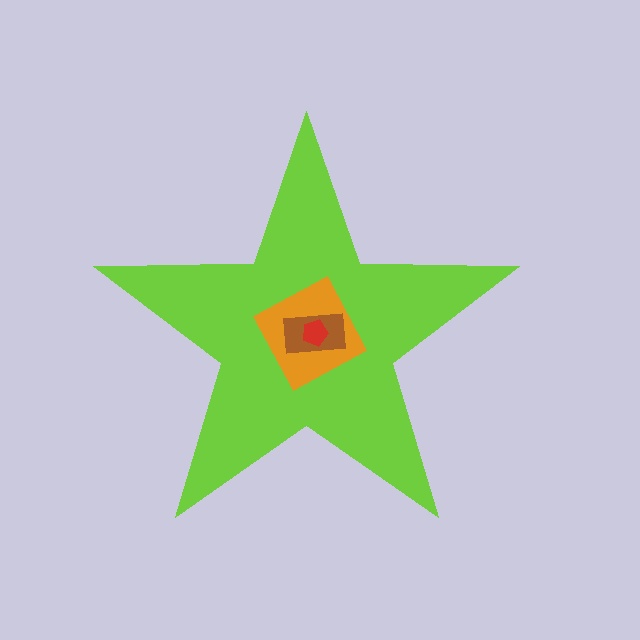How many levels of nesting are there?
4.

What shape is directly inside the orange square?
The brown rectangle.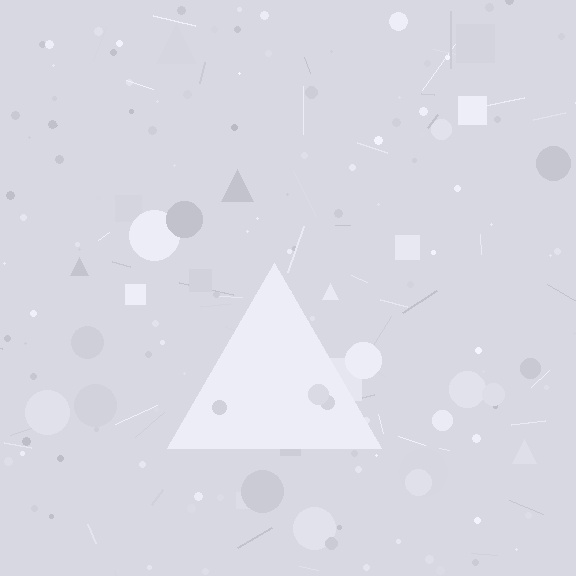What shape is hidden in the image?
A triangle is hidden in the image.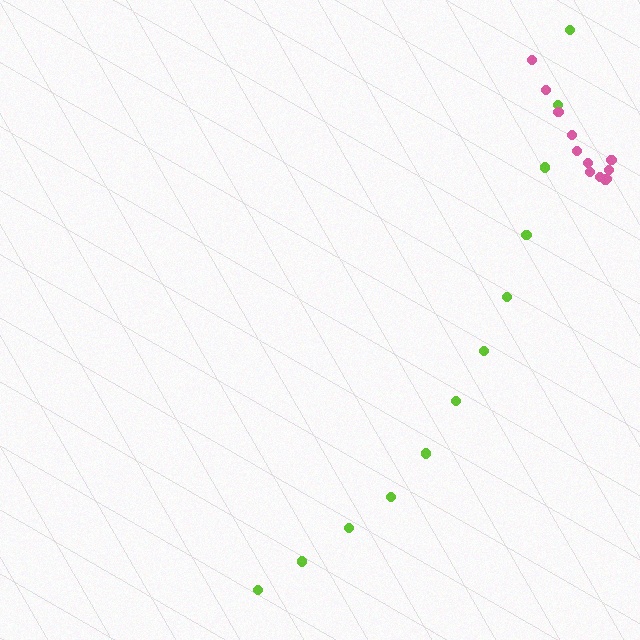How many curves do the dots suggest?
There are 2 distinct paths.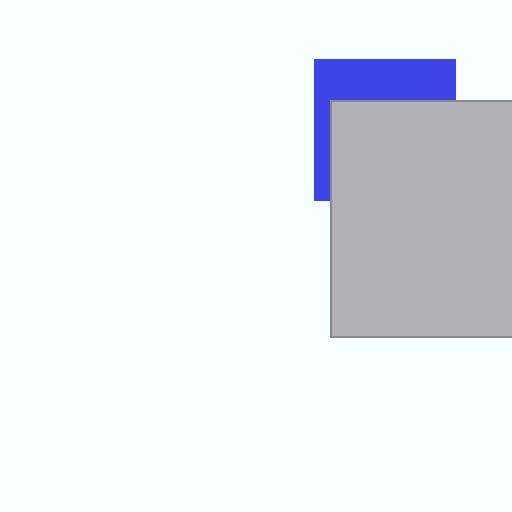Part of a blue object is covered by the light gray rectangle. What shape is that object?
It is a square.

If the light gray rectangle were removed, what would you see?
You would see the complete blue square.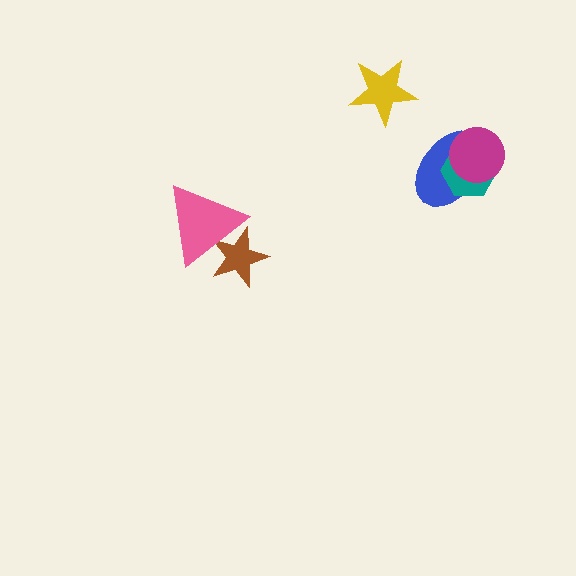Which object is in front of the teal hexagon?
The magenta circle is in front of the teal hexagon.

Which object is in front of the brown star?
The pink triangle is in front of the brown star.